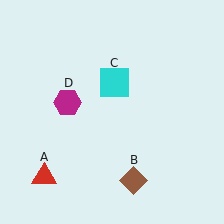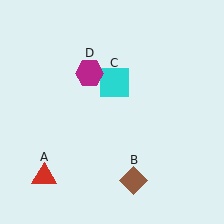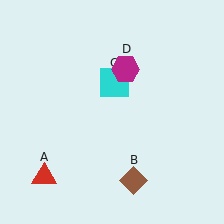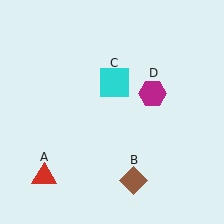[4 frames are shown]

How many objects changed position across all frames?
1 object changed position: magenta hexagon (object D).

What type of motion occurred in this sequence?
The magenta hexagon (object D) rotated clockwise around the center of the scene.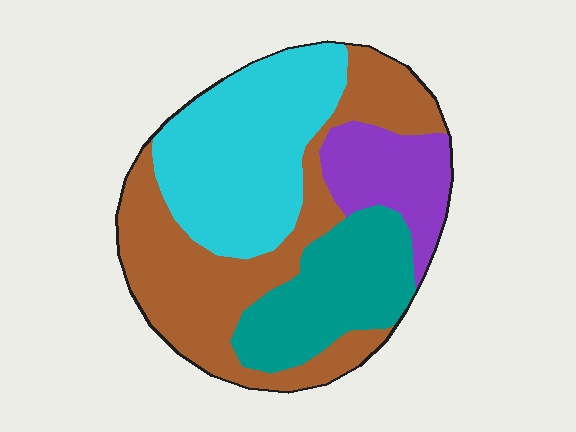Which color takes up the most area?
Brown, at roughly 35%.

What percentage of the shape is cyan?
Cyan takes up about one third (1/3) of the shape.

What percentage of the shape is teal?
Teal takes up about one fifth (1/5) of the shape.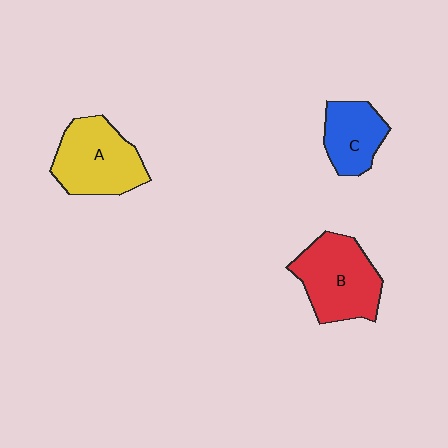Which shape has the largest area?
Shape B (red).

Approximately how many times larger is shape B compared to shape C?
Approximately 1.5 times.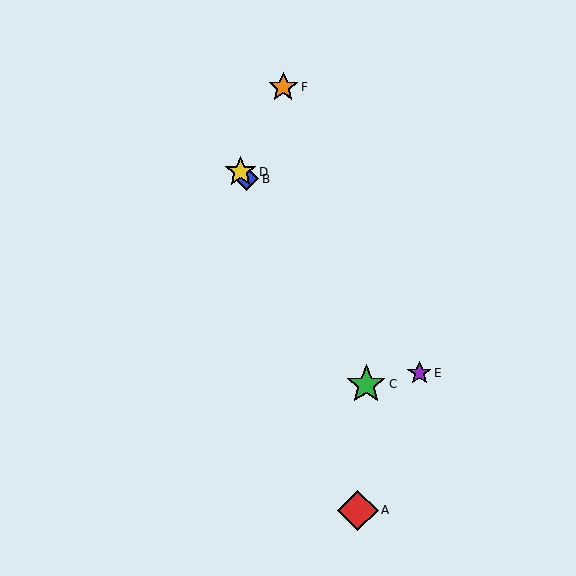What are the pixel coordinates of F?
Object F is at (283, 87).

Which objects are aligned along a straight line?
Objects B, D, E are aligned along a straight line.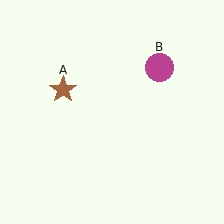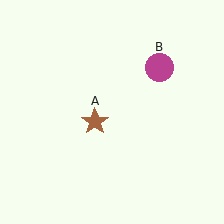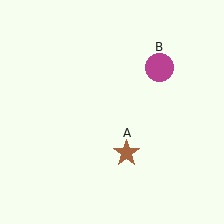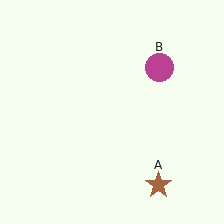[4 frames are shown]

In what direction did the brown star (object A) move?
The brown star (object A) moved down and to the right.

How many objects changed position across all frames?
1 object changed position: brown star (object A).